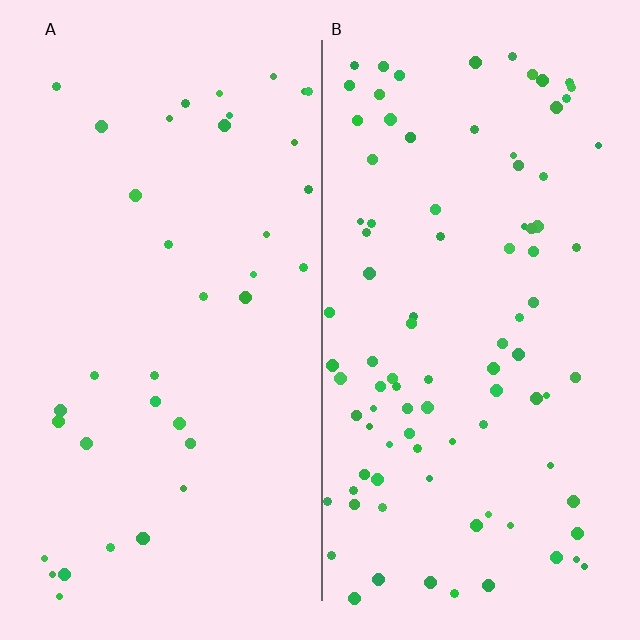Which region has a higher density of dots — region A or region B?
B (the right).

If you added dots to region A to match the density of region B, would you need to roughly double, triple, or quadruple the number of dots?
Approximately double.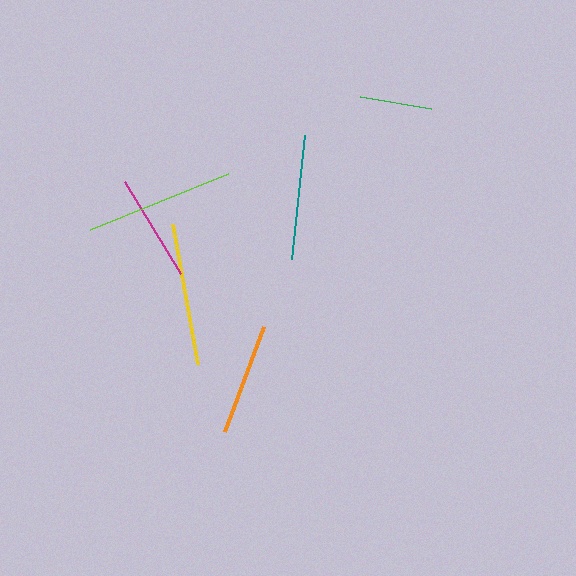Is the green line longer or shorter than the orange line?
The orange line is longer than the green line.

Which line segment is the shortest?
The green line is the shortest at approximately 72 pixels.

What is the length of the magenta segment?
The magenta segment is approximately 108 pixels long.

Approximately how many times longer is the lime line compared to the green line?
The lime line is approximately 2.1 times the length of the green line.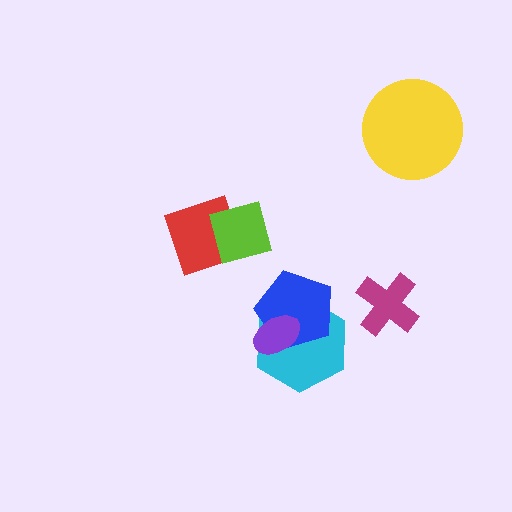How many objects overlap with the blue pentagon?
2 objects overlap with the blue pentagon.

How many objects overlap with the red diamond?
1 object overlaps with the red diamond.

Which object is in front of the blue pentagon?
The purple ellipse is in front of the blue pentagon.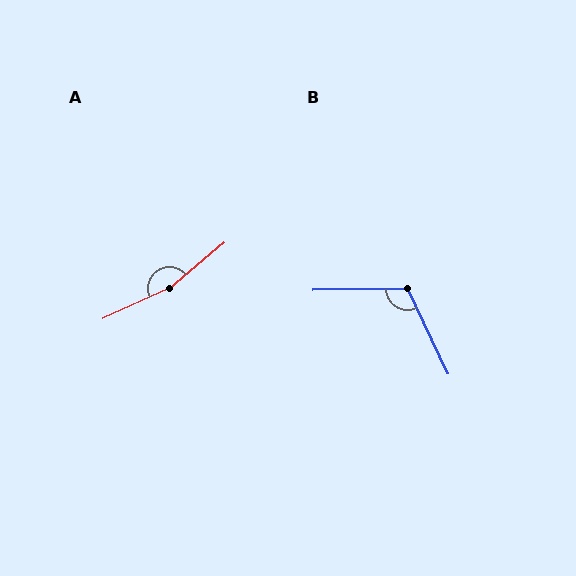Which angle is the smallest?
B, at approximately 115 degrees.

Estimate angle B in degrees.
Approximately 115 degrees.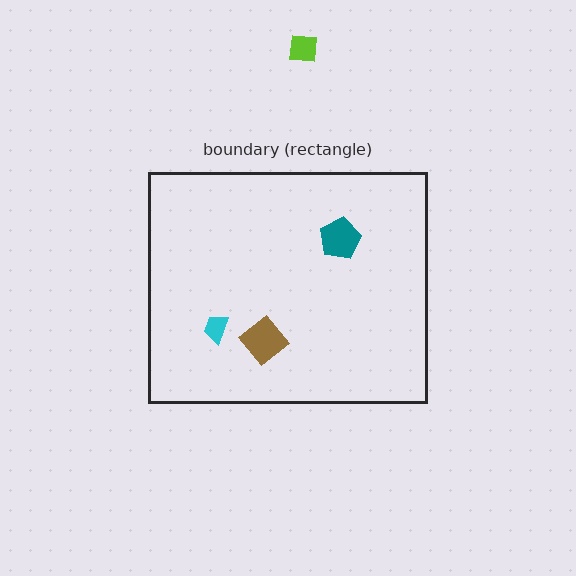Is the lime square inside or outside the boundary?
Outside.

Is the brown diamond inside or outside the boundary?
Inside.